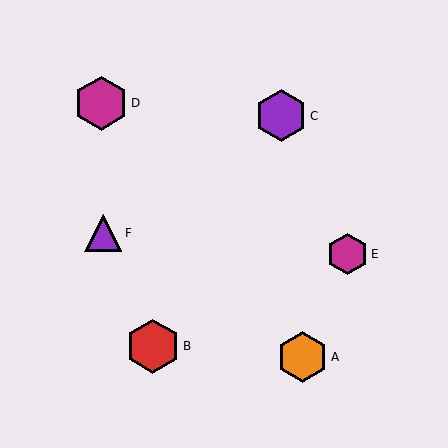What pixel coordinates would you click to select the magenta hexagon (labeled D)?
Click at (101, 103) to select the magenta hexagon D.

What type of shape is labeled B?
Shape B is a red hexagon.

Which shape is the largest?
The magenta hexagon (labeled D) is the largest.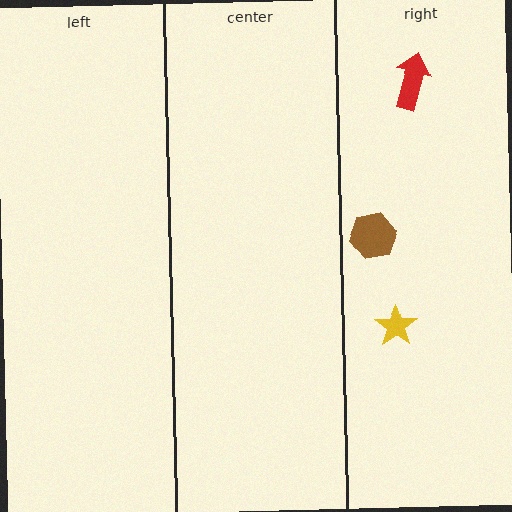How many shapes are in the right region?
3.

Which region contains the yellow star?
The right region.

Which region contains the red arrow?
The right region.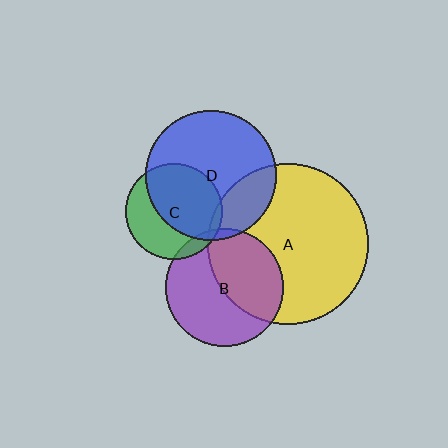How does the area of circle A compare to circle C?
Approximately 2.8 times.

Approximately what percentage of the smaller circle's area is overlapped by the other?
Approximately 45%.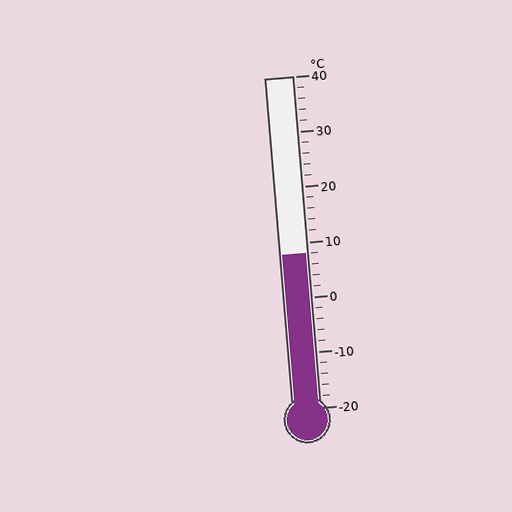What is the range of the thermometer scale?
The thermometer scale ranges from -20°C to 40°C.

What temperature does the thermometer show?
The thermometer shows approximately 8°C.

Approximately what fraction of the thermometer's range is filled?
The thermometer is filled to approximately 45% of its range.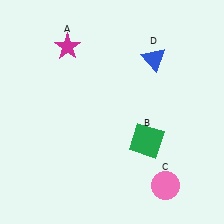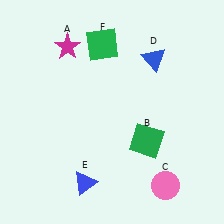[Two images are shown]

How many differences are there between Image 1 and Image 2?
There are 2 differences between the two images.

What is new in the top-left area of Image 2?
A green square (F) was added in the top-left area of Image 2.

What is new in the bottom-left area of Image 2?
A blue triangle (E) was added in the bottom-left area of Image 2.